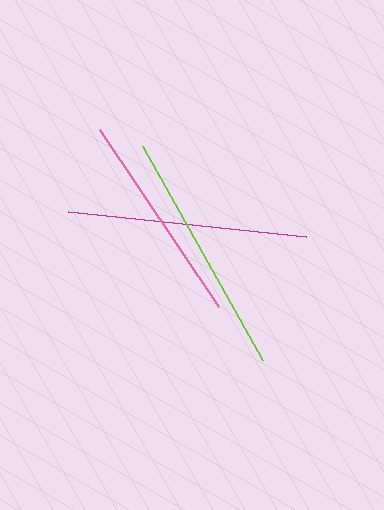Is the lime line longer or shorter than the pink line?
The lime line is longer than the pink line.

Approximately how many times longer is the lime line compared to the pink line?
The lime line is approximately 1.2 times the length of the pink line.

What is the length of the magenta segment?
The magenta segment is approximately 239 pixels long.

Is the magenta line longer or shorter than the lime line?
The lime line is longer than the magenta line.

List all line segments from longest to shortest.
From longest to shortest: lime, magenta, pink.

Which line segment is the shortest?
The pink line is the shortest at approximately 214 pixels.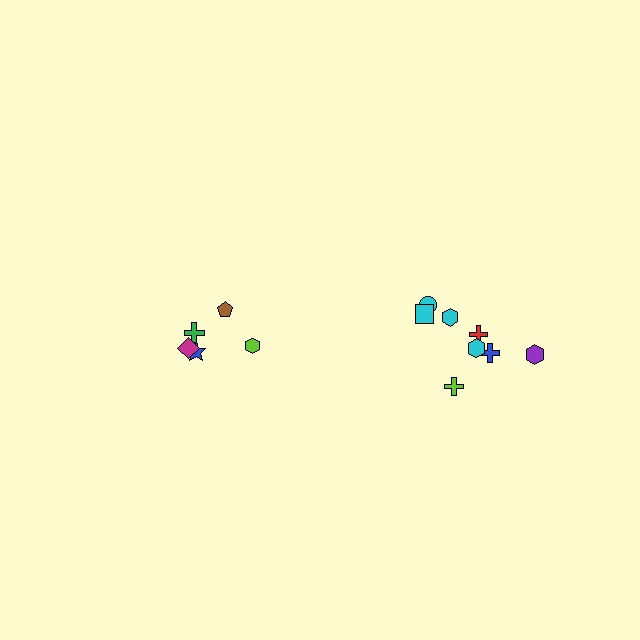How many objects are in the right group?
There are 8 objects.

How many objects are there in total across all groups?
There are 13 objects.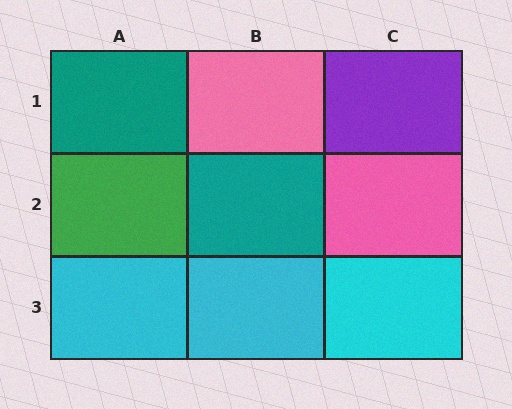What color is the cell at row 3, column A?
Cyan.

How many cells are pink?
2 cells are pink.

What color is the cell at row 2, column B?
Teal.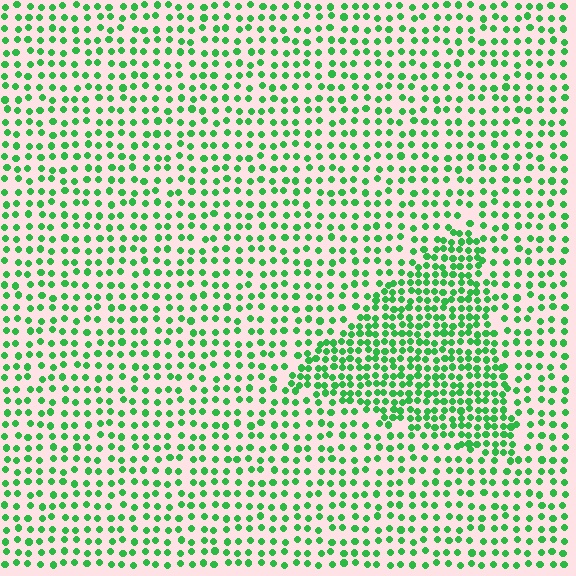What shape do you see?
I see a triangle.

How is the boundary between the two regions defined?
The boundary is defined by a change in element density (approximately 1.9x ratio). All elements are the same color, size, and shape.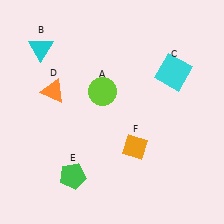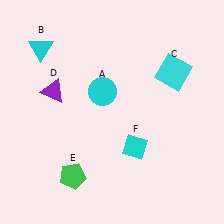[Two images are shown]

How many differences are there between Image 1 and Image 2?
There are 3 differences between the two images.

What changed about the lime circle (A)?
In Image 1, A is lime. In Image 2, it changed to cyan.